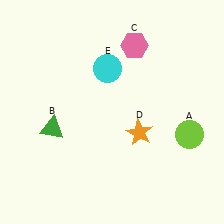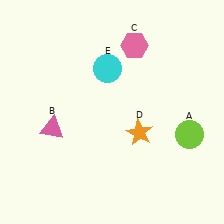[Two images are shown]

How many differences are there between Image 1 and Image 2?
There is 1 difference between the two images.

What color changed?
The triangle (B) changed from green in Image 1 to pink in Image 2.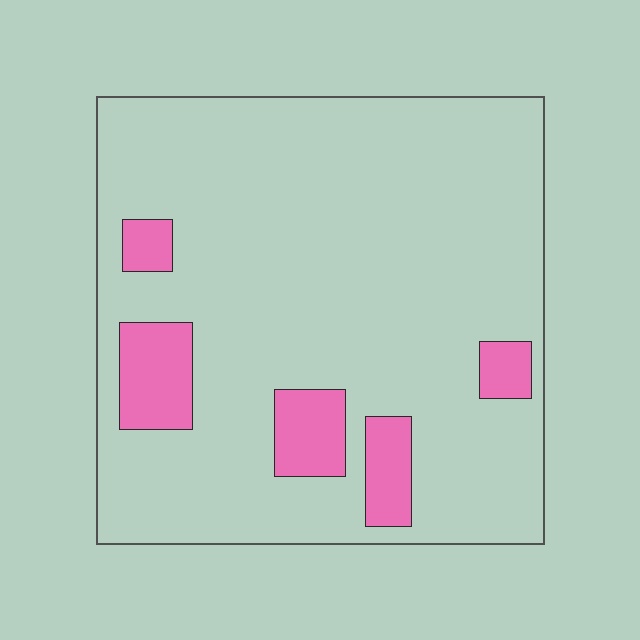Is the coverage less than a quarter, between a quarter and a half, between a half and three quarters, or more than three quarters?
Less than a quarter.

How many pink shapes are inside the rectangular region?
5.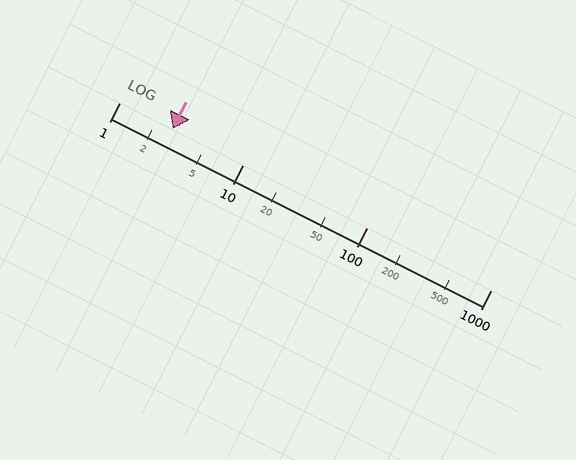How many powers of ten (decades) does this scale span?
The scale spans 3 decades, from 1 to 1000.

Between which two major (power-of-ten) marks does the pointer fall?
The pointer is between 1 and 10.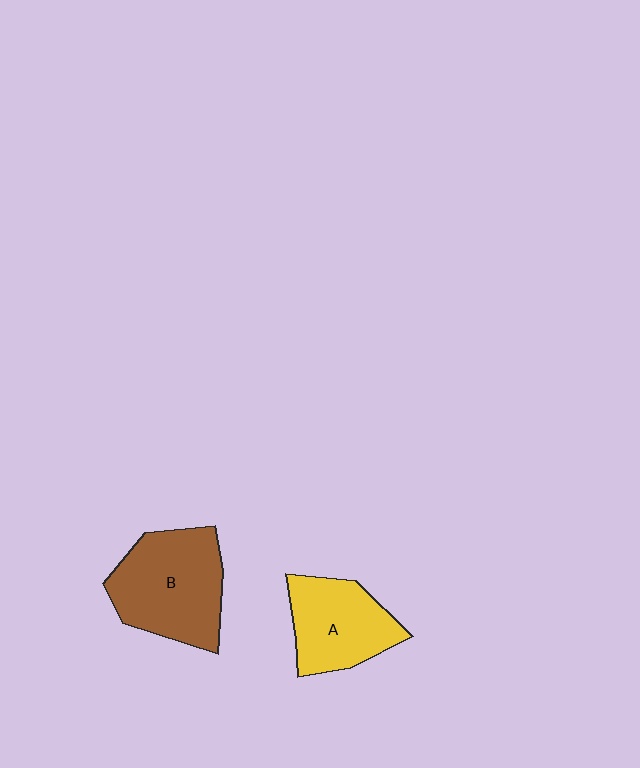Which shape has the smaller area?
Shape A (yellow).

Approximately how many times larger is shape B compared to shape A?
Approximately 1.3 times.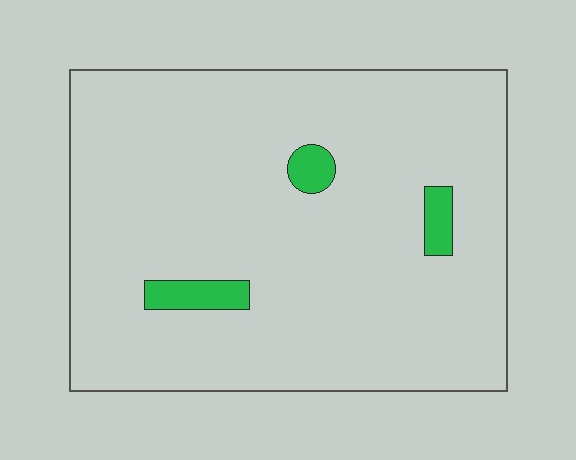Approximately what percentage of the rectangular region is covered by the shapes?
Approximately 5%.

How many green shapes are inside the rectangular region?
3.